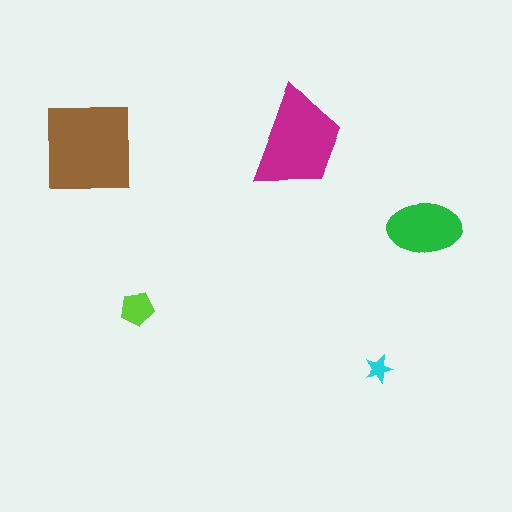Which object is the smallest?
The cyan star.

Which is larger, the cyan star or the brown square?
The brown square.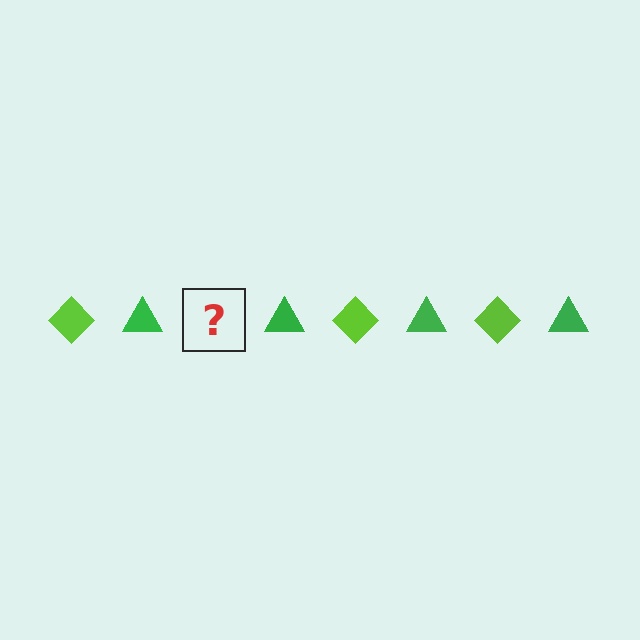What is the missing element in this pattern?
The missing element is a lime diamond.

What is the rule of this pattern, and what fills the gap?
The rule is that the pattern alternates between lime diamond and green triangle. The gap should be filled with a lime diamond.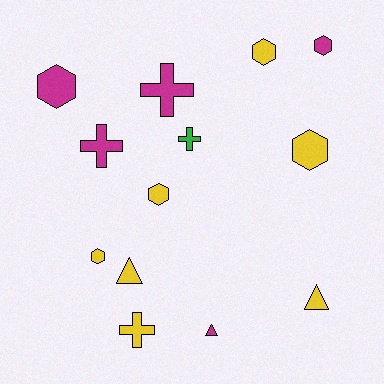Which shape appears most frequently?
Hexagon, with 6 objects.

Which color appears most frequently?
Yellow, with 7 objects.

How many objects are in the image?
There are 13 objects.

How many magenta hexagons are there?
There are 2 magenta hexagons.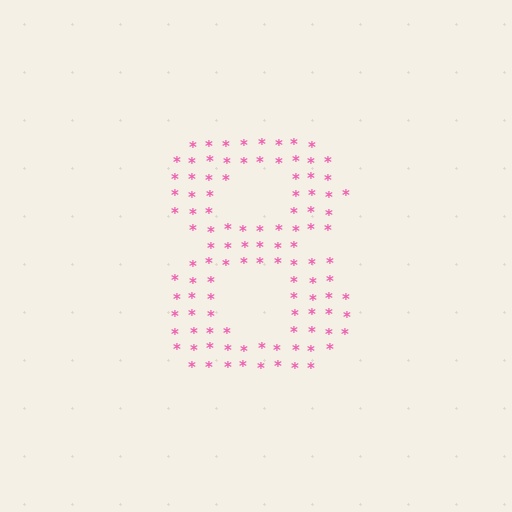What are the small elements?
The small elements are asterisks.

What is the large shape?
The large shape is the digit 8.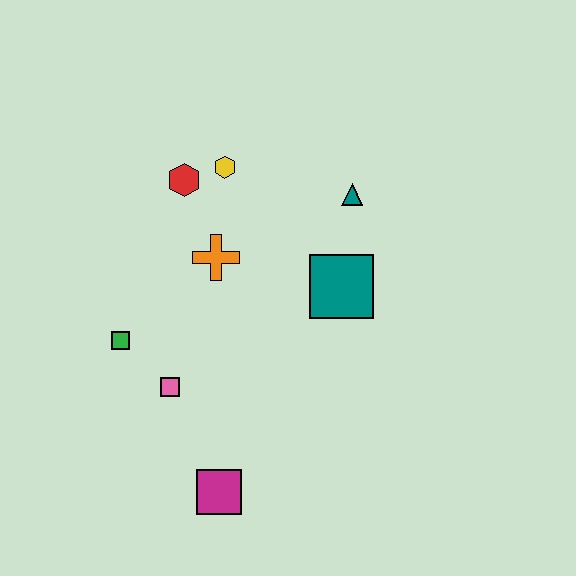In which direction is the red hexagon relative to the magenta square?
The red hexagon is above the magenta square.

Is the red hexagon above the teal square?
Yes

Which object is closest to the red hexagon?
The yellow hexagon is closest to the red hexagon.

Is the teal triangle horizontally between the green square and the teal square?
No